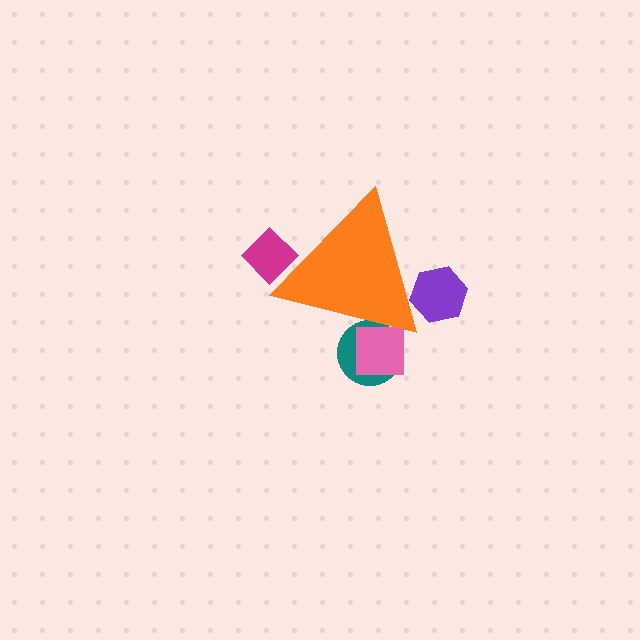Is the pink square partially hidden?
Yes, the pink square is partially hidden behind the orange triangle.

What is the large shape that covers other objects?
An orange triangle.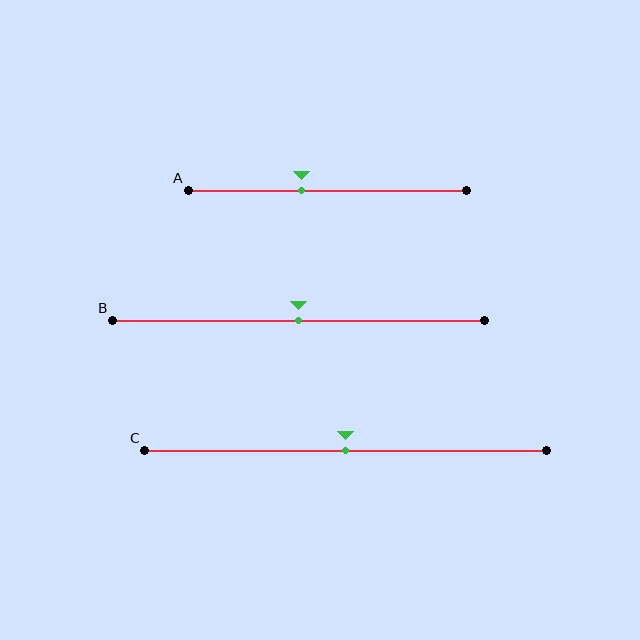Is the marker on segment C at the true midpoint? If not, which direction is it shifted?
Yes, the marker on segment C is at the true midpoint.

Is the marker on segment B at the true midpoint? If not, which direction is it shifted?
Yes, the marker on segment B is at the true midpoint.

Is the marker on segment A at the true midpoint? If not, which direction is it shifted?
No, the marker on segment A is shifted to the left by about 9% of the segment length.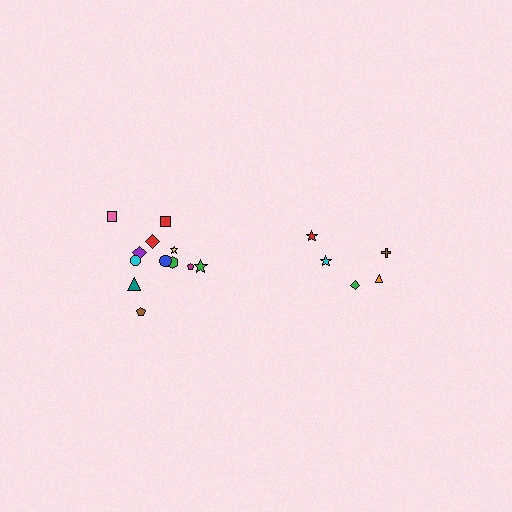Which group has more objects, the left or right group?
The left group.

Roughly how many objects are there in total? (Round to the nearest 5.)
Roughly 15 objects in total.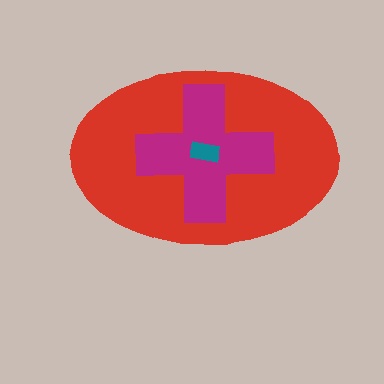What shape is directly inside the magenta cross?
The teal rectangle.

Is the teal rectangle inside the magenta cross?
Yes.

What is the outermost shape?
The red ellipse.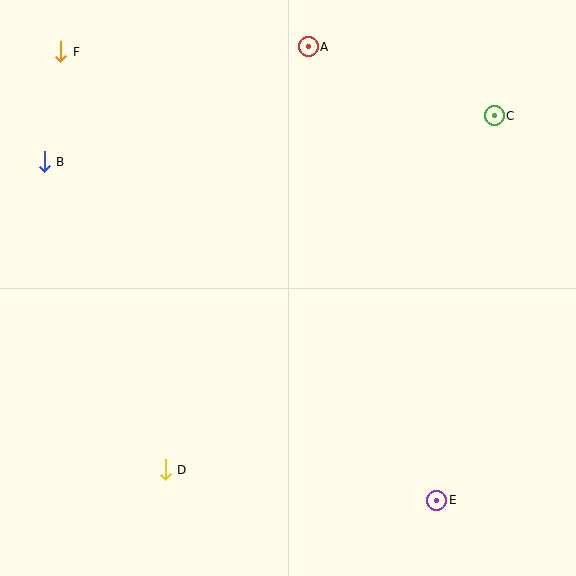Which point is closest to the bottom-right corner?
Point E is closest to the bottom-right corner.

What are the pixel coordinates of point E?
Point E is at (437, 500).